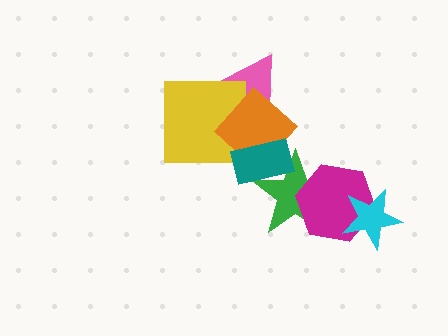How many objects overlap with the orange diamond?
4 objects overlap with the orange diamond.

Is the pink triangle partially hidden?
Yes, it is partially covered by another shape.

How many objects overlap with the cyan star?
1 object overlaps with the cyan star.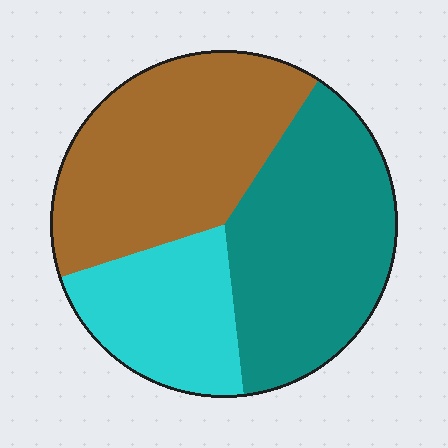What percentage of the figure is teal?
Teal covers 39% of the figure.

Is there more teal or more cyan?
Teal.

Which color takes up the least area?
Cyan, at roughly 20%.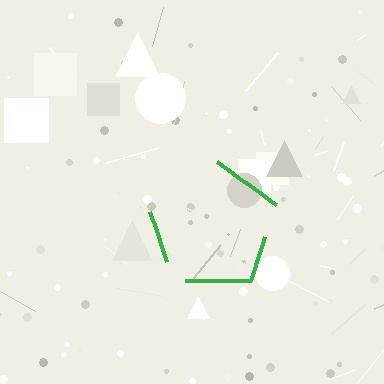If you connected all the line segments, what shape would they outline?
They would outline a pentagon.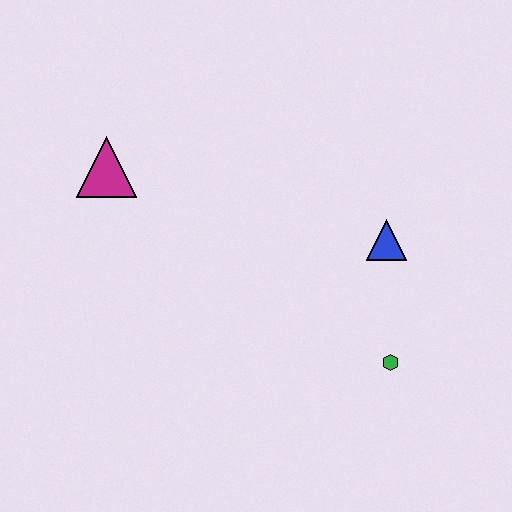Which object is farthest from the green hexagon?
The magenta triangle is farthest from the green hexagon.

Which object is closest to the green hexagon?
The blue triangle is closest to the green hexagon.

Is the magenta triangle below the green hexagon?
No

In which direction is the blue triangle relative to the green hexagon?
The blue triangle is above the green hexagon.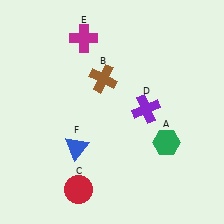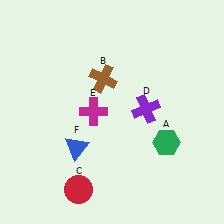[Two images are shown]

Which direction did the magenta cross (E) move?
The magenta cross (E) moved down.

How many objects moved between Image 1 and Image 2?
1 object moved between the two images.